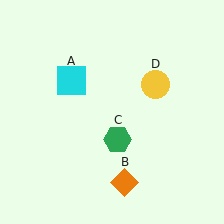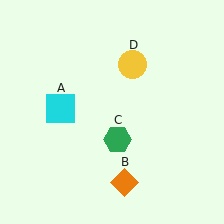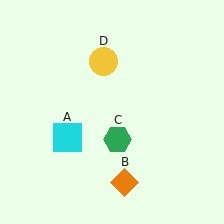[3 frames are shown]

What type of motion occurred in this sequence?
The cyan square (object A), yellow circle (object D) rotated counterclockwise around the center of the scene.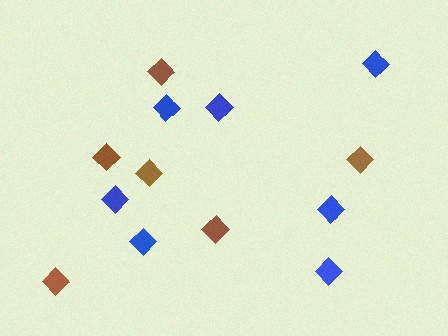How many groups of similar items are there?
There are 2 groups: one group of brown diamonds (6) and one group of blue diamonds (7).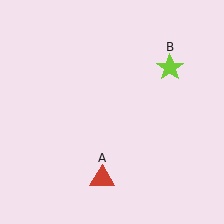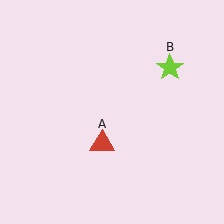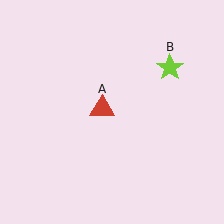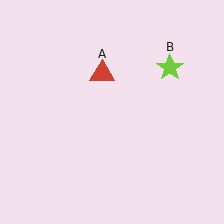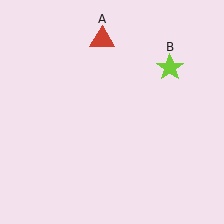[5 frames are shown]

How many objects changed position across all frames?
1 object changed position: red triangle (object A).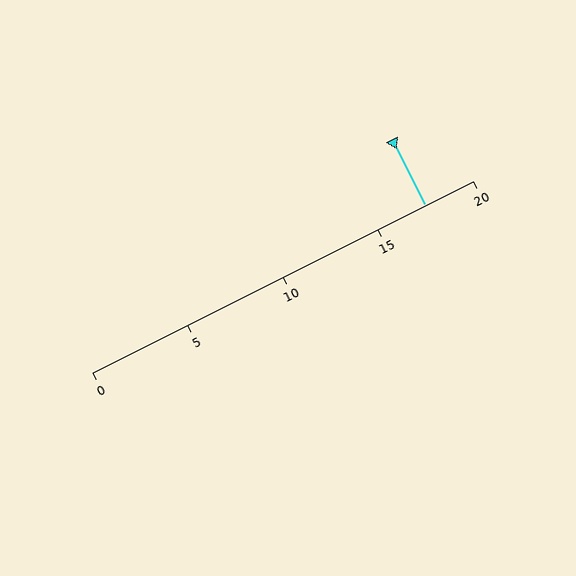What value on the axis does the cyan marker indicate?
The marker indicates approximately 17.5.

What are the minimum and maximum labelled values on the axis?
The axis runs from 0 to 20.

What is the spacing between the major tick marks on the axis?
The major ticks are spaced 5 apart.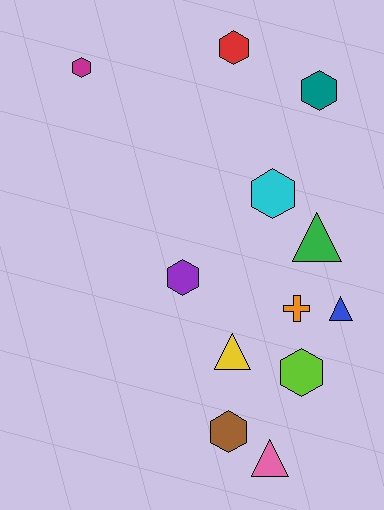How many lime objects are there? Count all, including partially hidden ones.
There is 1 lime object.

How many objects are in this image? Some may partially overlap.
There are 12 objects.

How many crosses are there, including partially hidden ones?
There is 1 cross.